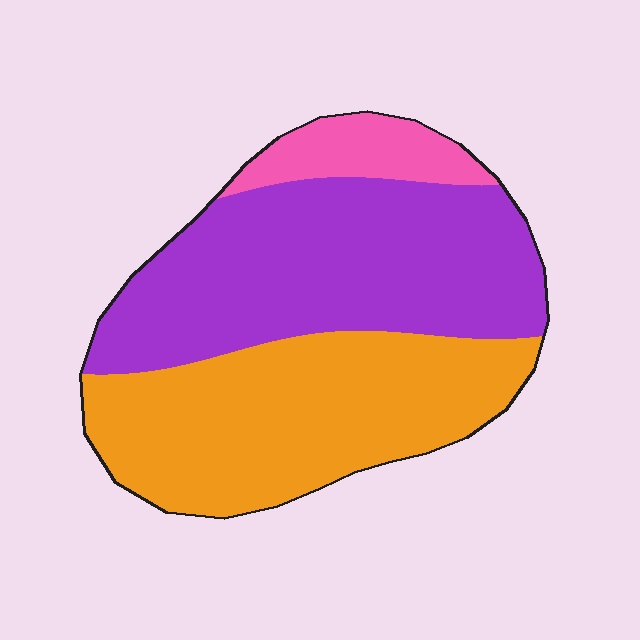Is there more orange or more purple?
Purple.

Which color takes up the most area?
Purple, at roughly 45%.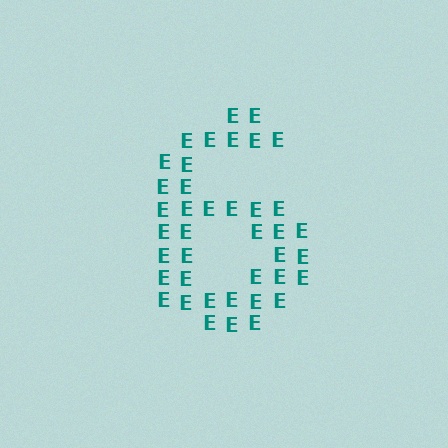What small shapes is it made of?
It is made of small letter E's.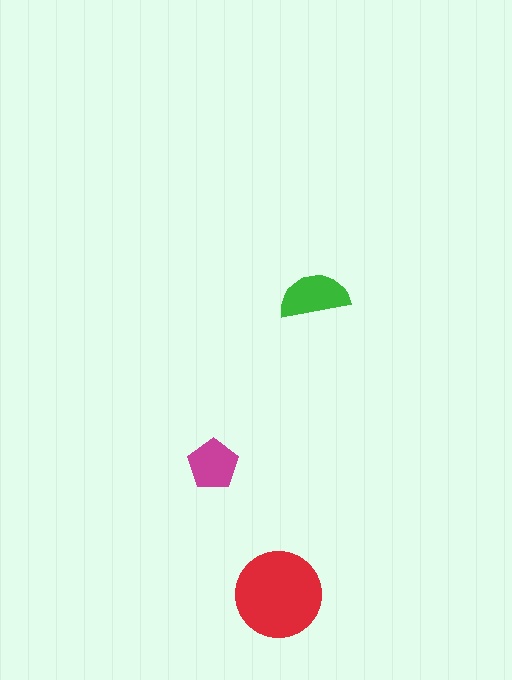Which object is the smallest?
The magenta pentagon.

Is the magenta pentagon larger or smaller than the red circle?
Smaller.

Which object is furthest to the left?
The magenta pentagon is leftmost.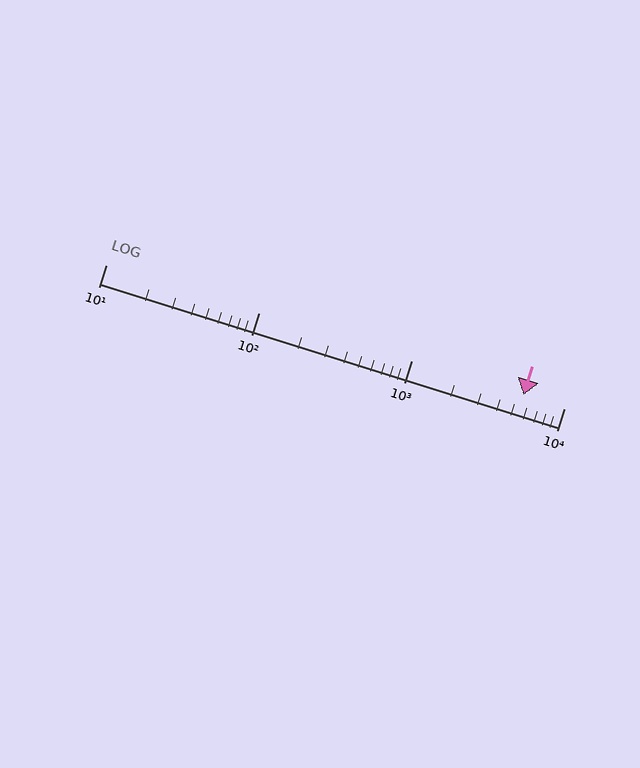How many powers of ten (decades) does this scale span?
The scale spans 3 decades, from 10 to 10000.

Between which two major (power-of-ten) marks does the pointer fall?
The pointer is between 1000 and 10000.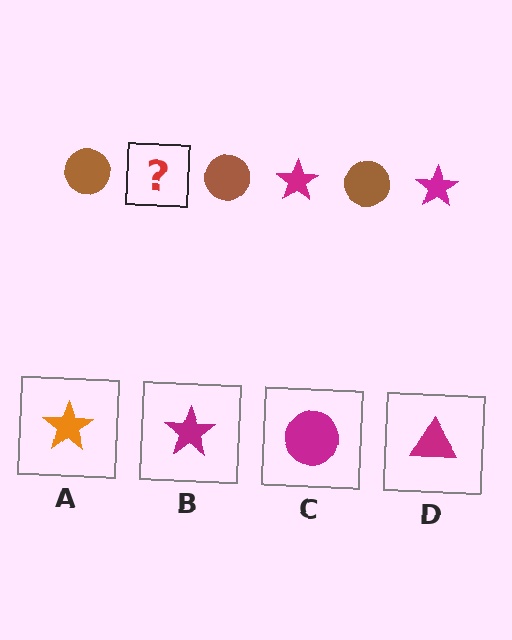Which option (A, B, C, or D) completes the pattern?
B.